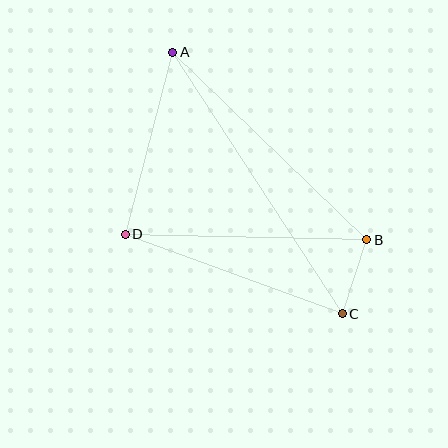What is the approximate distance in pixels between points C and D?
The distance between C and D is approximately 231 pixels.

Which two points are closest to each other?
Points B and C are closest to each other.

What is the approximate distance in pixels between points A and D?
The distance between A and D is approximately 189 pixels.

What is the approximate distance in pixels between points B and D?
The distance between B and D is approximately 241 pixels.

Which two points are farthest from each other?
Points A and C are farthest from each other.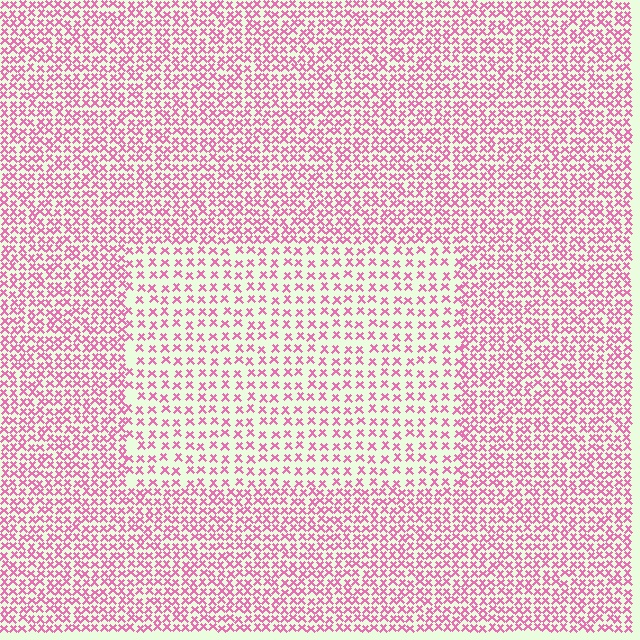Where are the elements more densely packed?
The elements are more densely packed outside the rectangle boundary.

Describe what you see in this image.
The image contains small pink elements arranged at two different densities. A rectangle-shaped region is visible where the elements are less densely packed than the surrounding area.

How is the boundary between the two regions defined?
The boundary is defined by a change in element density (approximately 1.8x ratio). All elements are the same color, size, and shape.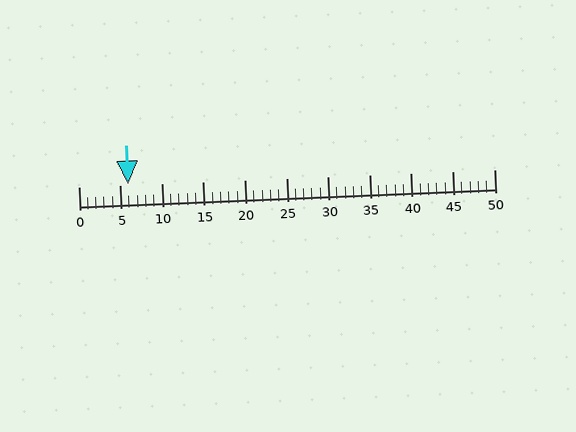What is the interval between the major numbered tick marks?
The major tick marks are spaced 5 units apart.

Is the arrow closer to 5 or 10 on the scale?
The arrow is closer to 5.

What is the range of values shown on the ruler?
The ruler shows values from 0 to 50.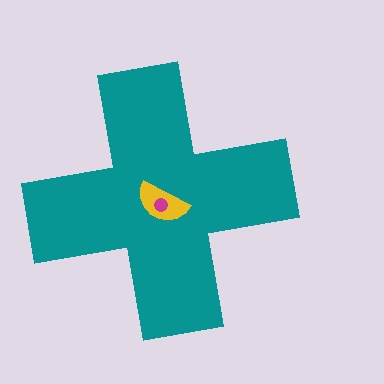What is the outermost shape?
The teal cross.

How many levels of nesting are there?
3.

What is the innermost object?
The magenta circle.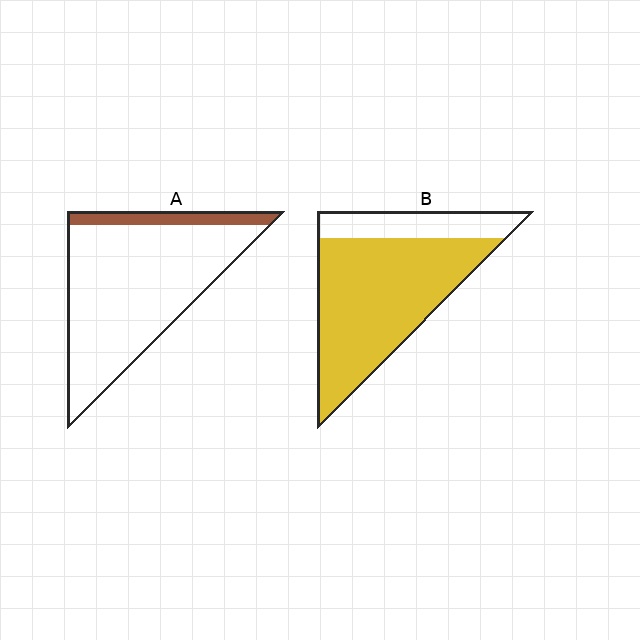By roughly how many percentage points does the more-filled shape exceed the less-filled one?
By roughly 65 percentage points (B over A).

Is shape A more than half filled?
No.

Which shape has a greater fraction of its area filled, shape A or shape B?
Shape B.